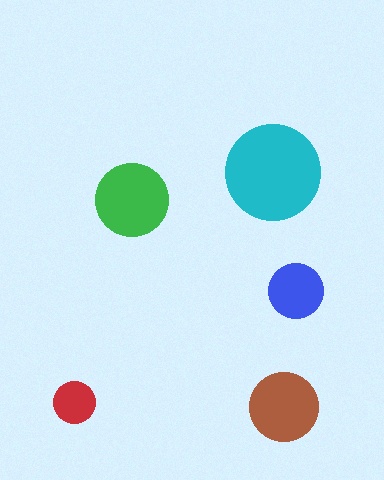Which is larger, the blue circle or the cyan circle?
The cyan one.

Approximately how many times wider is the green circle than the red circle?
About 2 times wider.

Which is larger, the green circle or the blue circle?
The green one.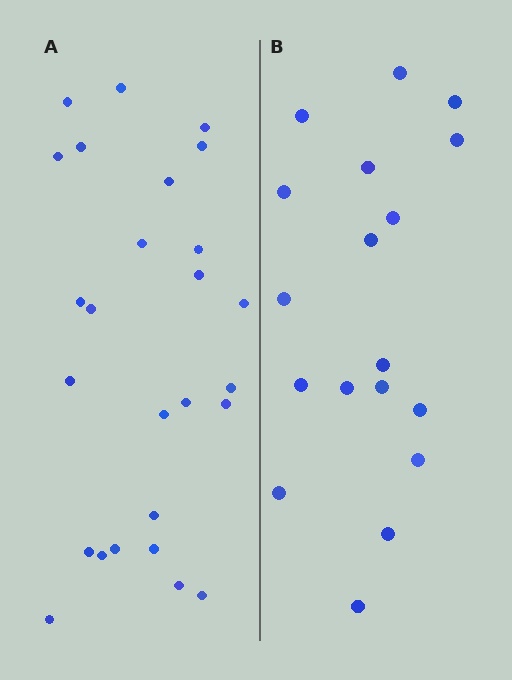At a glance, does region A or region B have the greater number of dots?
Region A (the left region) has more dots.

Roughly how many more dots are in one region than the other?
Region A has roughly 8 or so more dots than region B.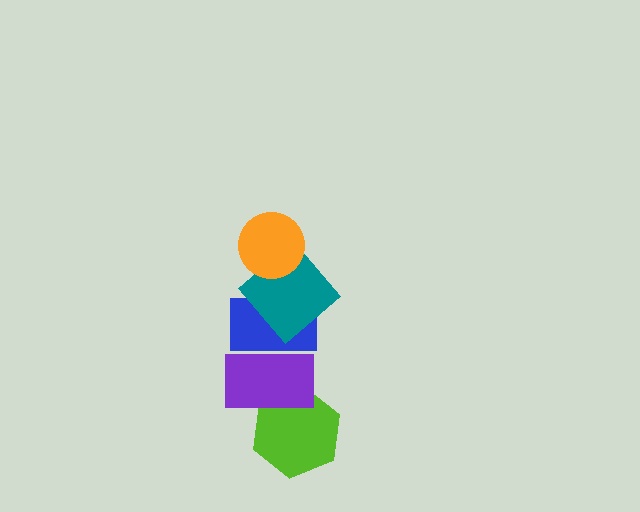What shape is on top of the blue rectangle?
The teal diamond is on top of the blue rectangle.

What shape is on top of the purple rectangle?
The blue rectangle is on top of the purple rectangle.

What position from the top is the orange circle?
The orange circle is 1st from the top.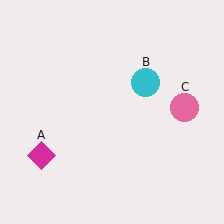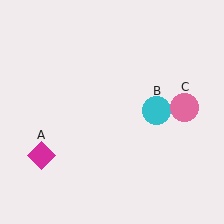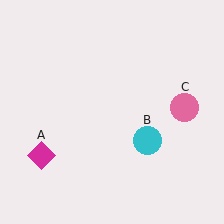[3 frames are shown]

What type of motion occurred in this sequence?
The cyan circle (object B) rotated clockwise around the center of the scene.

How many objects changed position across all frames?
1 object changed position: cyan circle (object B).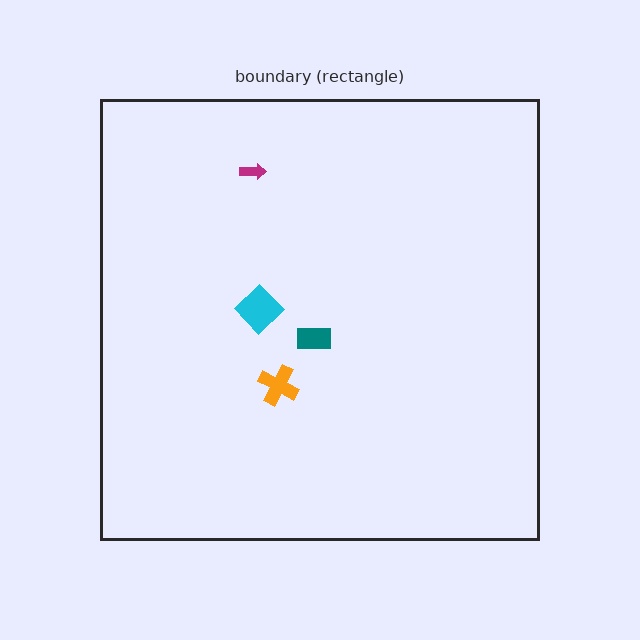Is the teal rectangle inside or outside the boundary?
Inside.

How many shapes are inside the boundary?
4 inside, 0 outside.